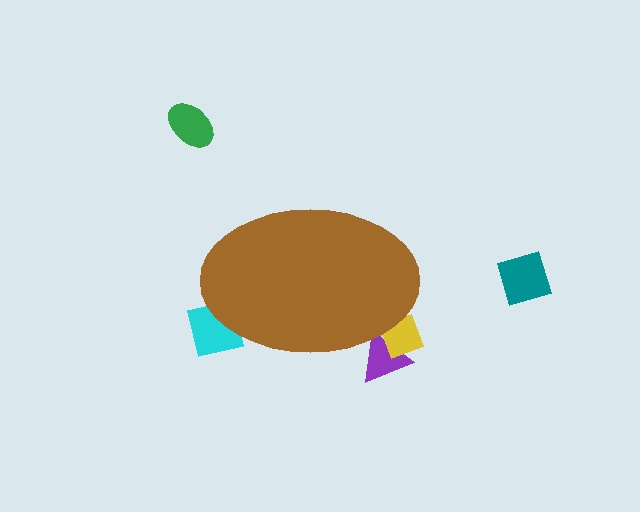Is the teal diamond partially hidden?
No, the teal diamond is fully visible.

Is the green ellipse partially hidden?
No, the green ellipse is fully visible.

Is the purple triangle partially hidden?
Yes, the purple triangle is partially hidden behind the brown ellipse.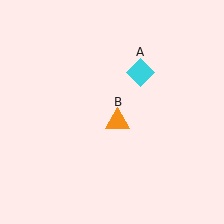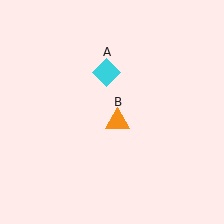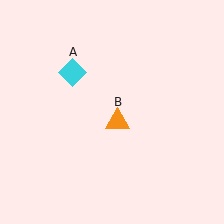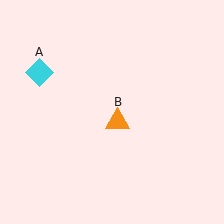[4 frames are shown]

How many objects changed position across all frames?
1 object changed position: cyan diamond (object A).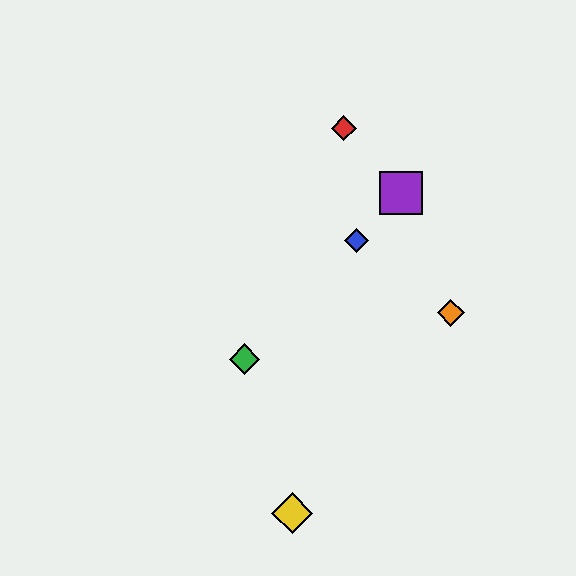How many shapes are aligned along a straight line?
3 shapes (the blue diamond, the green diamond, the purple square) are aligned along a straight line.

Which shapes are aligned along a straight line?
The blue diamond, the green diamond, the purple square are aligned along a straight line.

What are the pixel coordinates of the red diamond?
The red diamond is at (344, 128).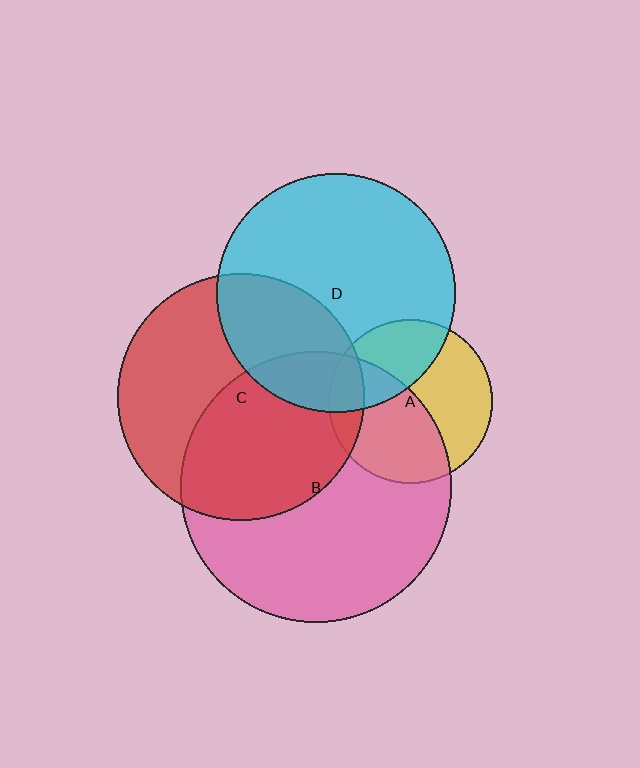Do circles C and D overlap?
Yes.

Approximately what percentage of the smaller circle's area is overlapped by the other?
Approximately 30%.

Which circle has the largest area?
Circle B (pink).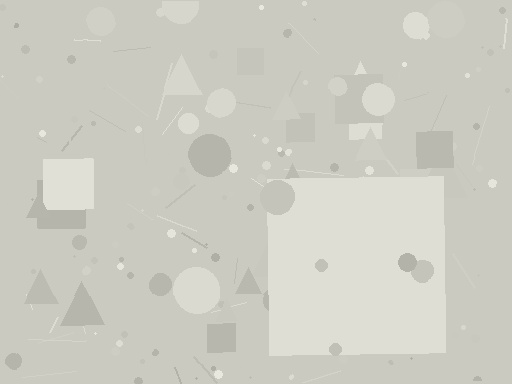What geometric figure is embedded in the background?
A square is embedded in the background.